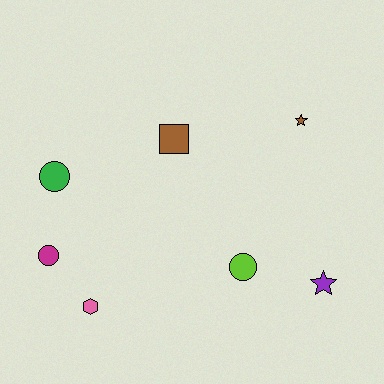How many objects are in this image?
There are 7 objects.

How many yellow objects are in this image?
There are no yellow objects.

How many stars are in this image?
There are 2 stars.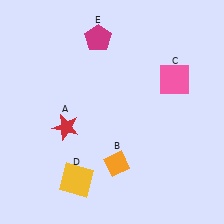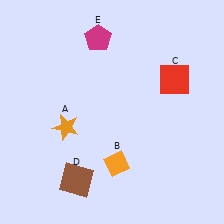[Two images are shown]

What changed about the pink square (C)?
In Image 1, C is pink. In Image 2, it changed to red.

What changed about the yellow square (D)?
In Image 1, D is yellow. In Image 2, it changed to brown.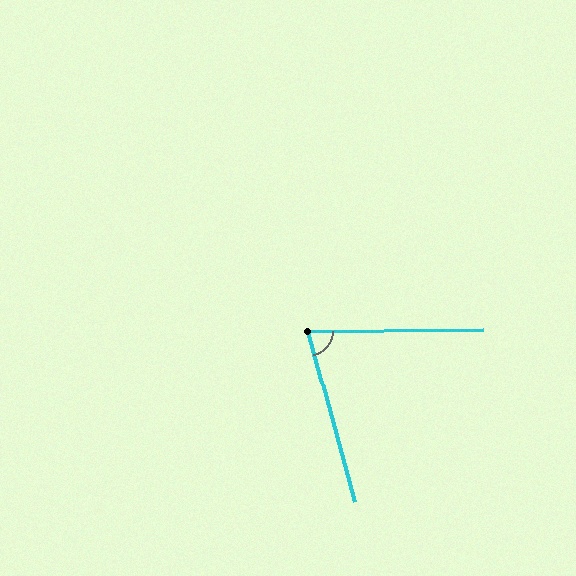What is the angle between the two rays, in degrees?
Approximately 75 degrees.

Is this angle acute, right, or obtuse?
It is acute.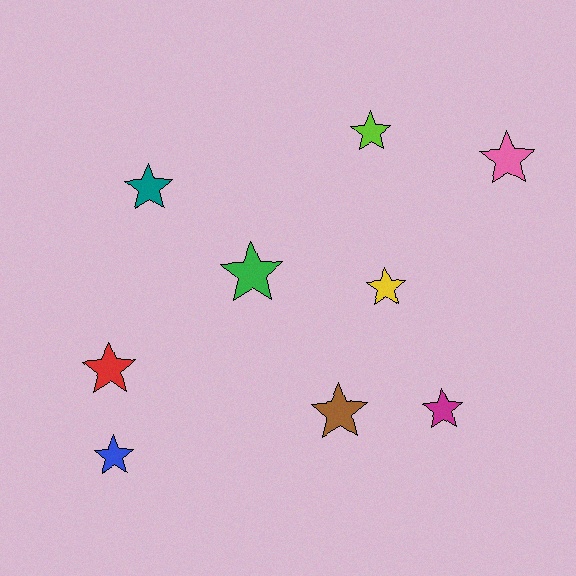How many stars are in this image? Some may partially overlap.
There are 9 stars.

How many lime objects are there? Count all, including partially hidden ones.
There is 1 lime object.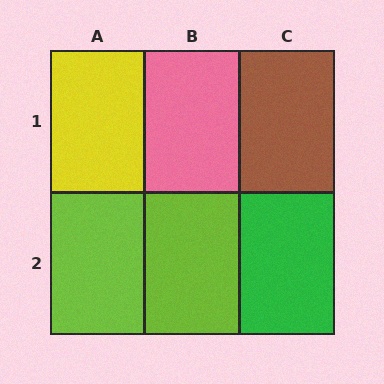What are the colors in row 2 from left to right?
Lime, lime, green.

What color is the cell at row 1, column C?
Brown.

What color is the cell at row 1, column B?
Pink.